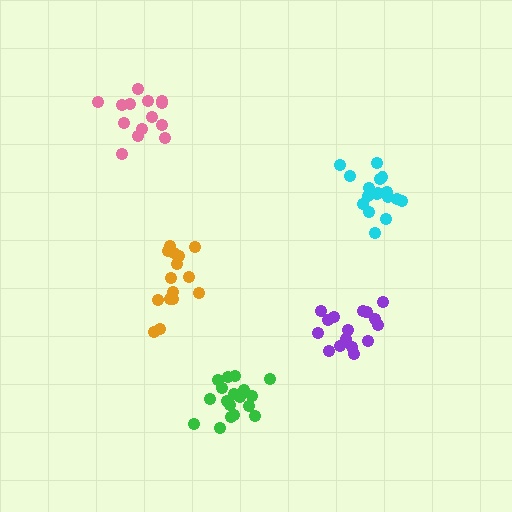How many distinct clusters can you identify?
There are 5 distinct clusters.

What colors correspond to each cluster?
The clusters are colored: purple, orange, green, cyan, pink.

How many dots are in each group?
Group 1: 17 dots, Group 2: 15 dots, Group 3: 18 dots, Group 4: 17 dots, Group 5: 14 dots (81 total).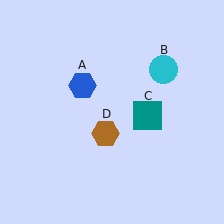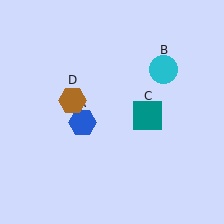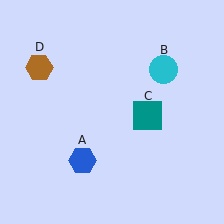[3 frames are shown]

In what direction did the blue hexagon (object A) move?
The blue hexagon (object A) moved down.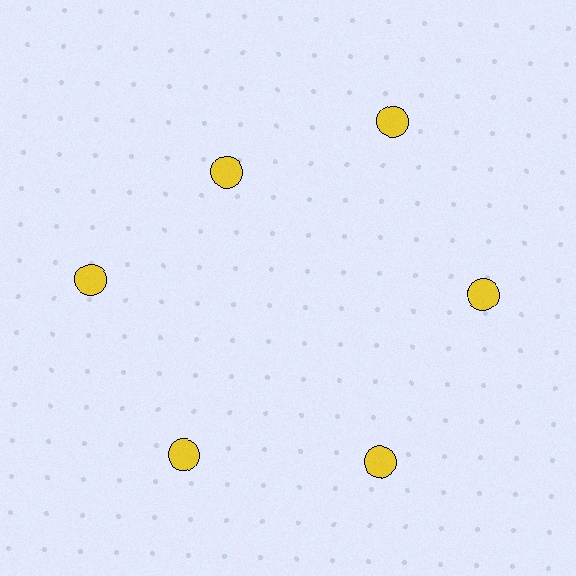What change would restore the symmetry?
The symmetry would be restored by moving it outward, back onto the ring so that all 6 circles sit at equal angles and equal distance from the center.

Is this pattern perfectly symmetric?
No. The 6 yellow circles are arranged in a ring, but one element near the 11 o'clock position is pulled inward toward the center, breaking the 6-fold rotational symmetry.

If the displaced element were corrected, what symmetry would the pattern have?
It would have 6-fold rotational symmetry — the pattern would map onto itself every 60 degrees.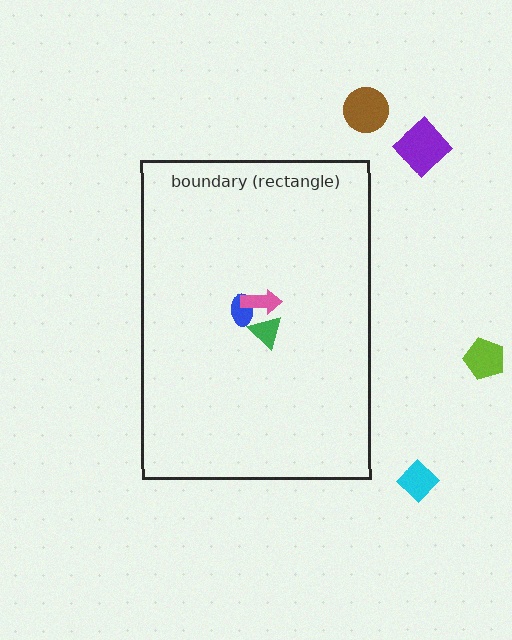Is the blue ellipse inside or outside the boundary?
Inside.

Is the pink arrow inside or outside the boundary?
Inside.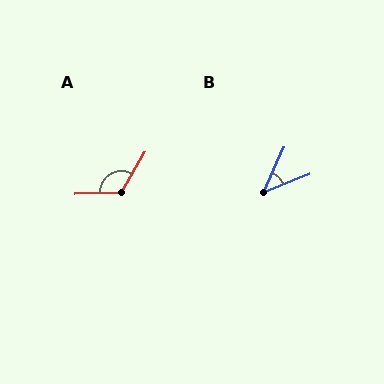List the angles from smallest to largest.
B (45°), A (121°).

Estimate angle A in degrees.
Approximately 121 degrees.